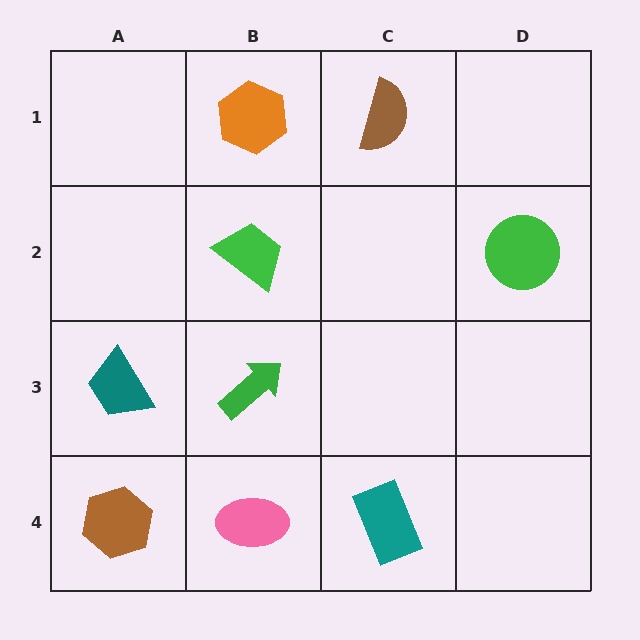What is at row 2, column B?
A green trapezoid.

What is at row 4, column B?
A pink ellipse.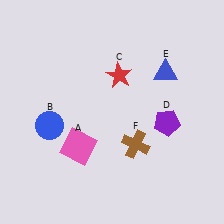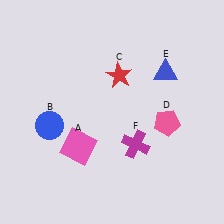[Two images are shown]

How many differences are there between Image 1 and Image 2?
There are 2 differences between the two images.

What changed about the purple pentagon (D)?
In Image 1, D is purple. In Image 2, it changed to pink.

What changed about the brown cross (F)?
In Image 1, F is brown. In Image 2, it changed to magenta.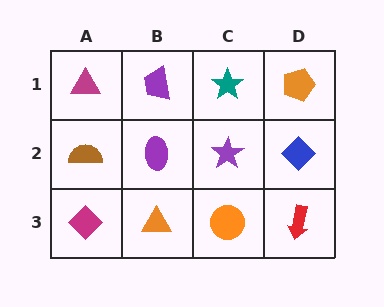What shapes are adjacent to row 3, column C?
A purple star (row 2, column C), an orange triangle (row 3, column B), a red arrow (row 3, column D).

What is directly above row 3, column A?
A brown semicircle.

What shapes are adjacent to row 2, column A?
A magenta triangle (row 1, column A), a magenta diamond (row 3, column A), a purple ellipse (row 2, column B).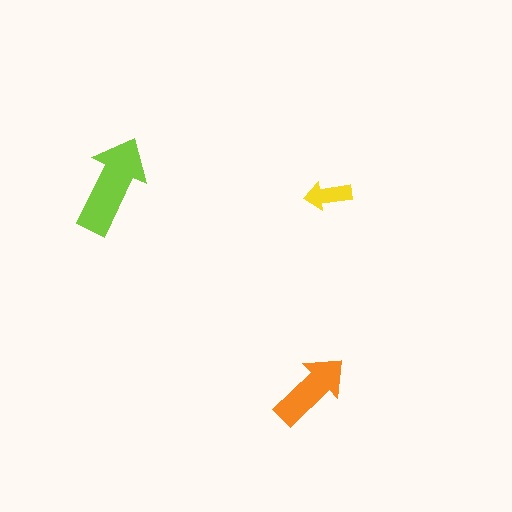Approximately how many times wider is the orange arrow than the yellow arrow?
About 1.5 times wider.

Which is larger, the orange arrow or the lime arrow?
The lime one.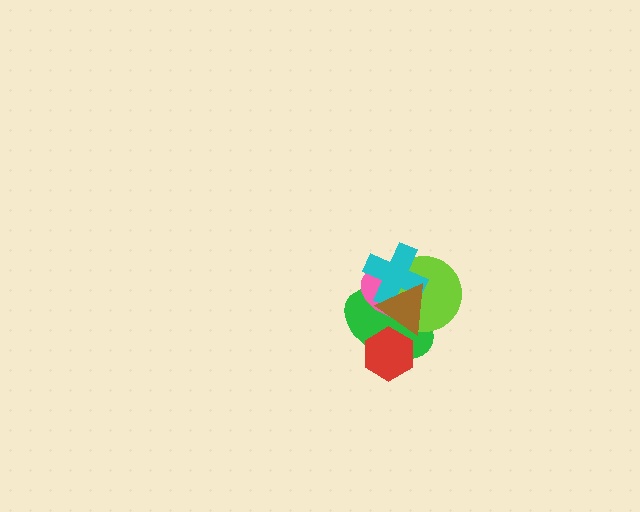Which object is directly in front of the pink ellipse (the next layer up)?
The lime circle is directly in front of the pink ellipse.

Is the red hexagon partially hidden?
Yes, it is partially covered by another shape.